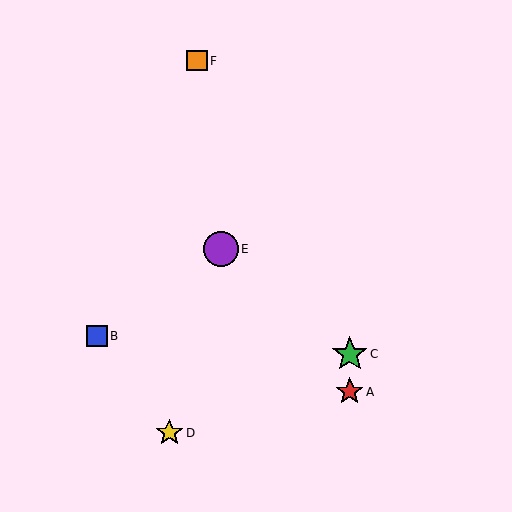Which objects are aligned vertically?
Objects A, C are aligned vertically.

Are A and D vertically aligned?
No, A is at x≈350 and D is at x≈169.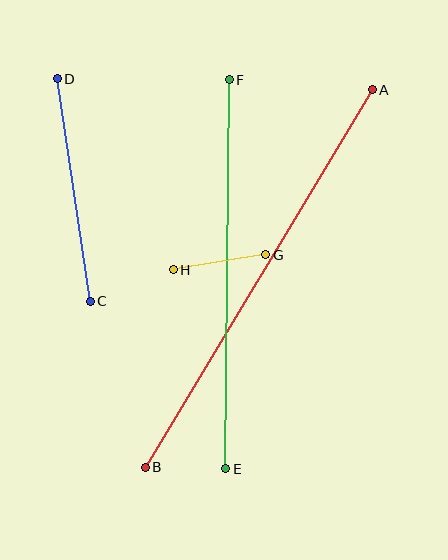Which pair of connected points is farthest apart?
Points A and B are farthest apart.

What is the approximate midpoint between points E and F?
The midpoint is at approximately (228, 274) pixels.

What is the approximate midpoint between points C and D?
The midpoint is at approximately (74, 190) pixels.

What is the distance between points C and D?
The distance is approximately 225 pixels.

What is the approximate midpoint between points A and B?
The midpoint is at approximately (259, 278) pixels.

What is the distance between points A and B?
The distance is approximately 440 pixels.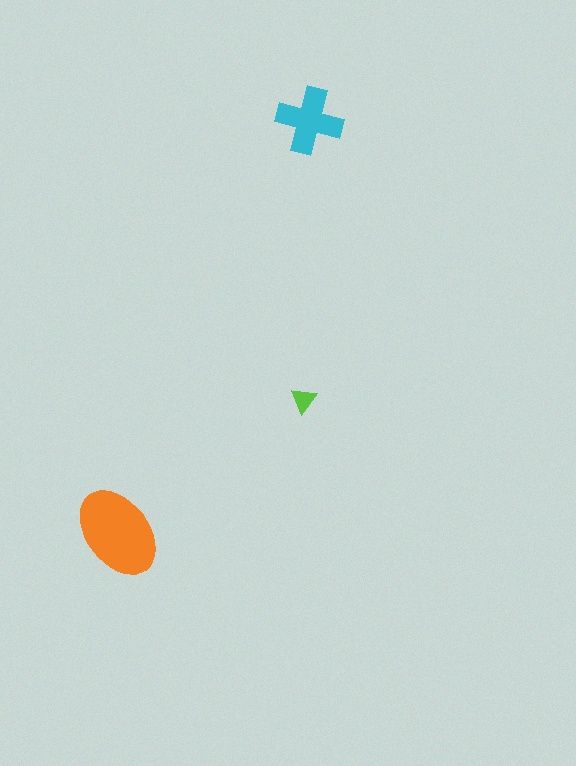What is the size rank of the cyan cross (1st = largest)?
2nd.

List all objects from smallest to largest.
The lime triangle, the cyan cross, the orange ellipse.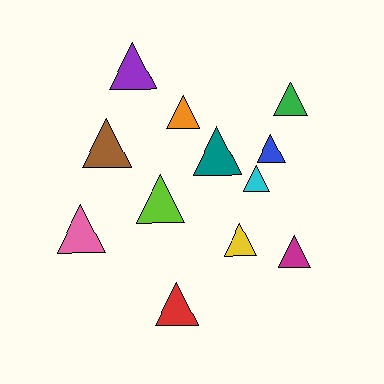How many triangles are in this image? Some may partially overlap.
There are 12 triangles.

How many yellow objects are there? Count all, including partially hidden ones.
There is 1 yellow object.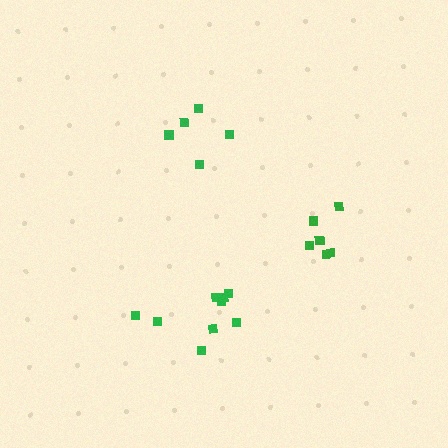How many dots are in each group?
Group 1: 9 dots, Group 2: 5 dots, Group 3: 6 dots (20 total).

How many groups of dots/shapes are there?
There are 3 groups.